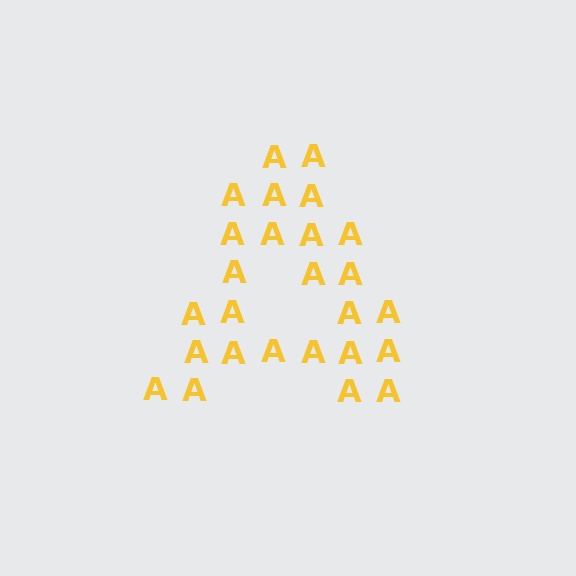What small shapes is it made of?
It is made of small letter A's.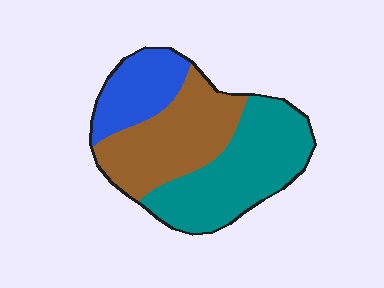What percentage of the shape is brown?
Brown takes up about three eighths (3/8) of the shape.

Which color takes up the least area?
Blue, at roughly 20%.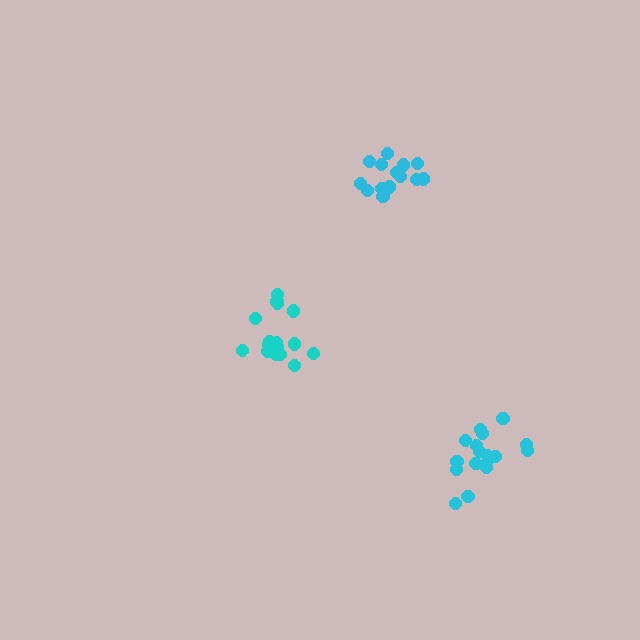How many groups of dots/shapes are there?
There are 3 groups.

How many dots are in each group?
Group 1: 17 dots, Group 2: 14 dots, Group 3: 17 dots (48 total).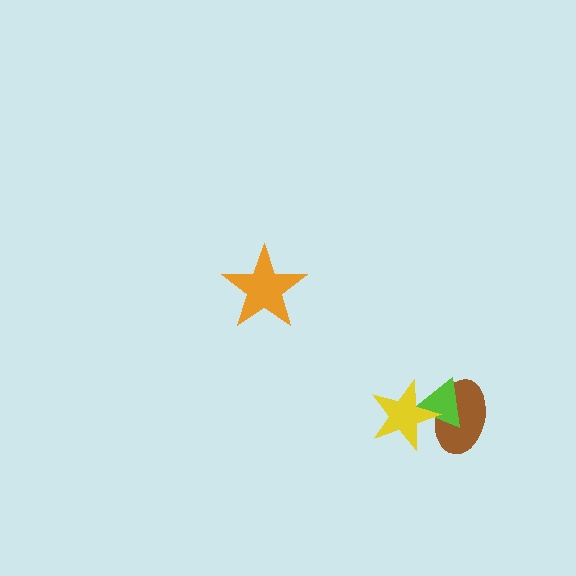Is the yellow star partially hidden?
No, no other shape covers it.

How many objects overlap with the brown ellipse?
2 objects overlap with the brown ellipse.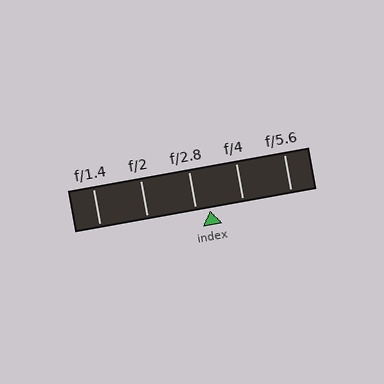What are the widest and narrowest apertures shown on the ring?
The widest aperture shown is f/1.4 and the narrowest is f/5.6.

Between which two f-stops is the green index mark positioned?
The index mark is between f/2.8 and f/4.